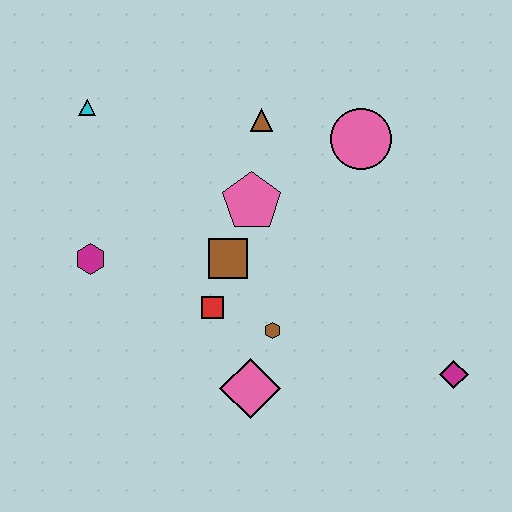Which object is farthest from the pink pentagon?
The magenta diamond is farthest from the pink pentagon.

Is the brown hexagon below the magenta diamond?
No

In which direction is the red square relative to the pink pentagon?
The red square is below the pink pentagon.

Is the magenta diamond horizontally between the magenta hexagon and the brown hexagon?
No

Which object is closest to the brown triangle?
The pink pentagon is closest to the brown triangle.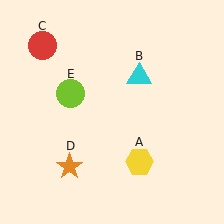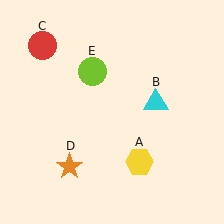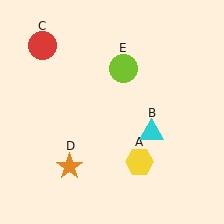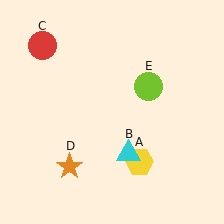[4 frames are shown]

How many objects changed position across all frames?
2 objects changed position: cyan triangle (object B), lime circle (object E).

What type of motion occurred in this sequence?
The cyan triangle (object B), lime circle (object E) rotated clockwise around the center of the scene.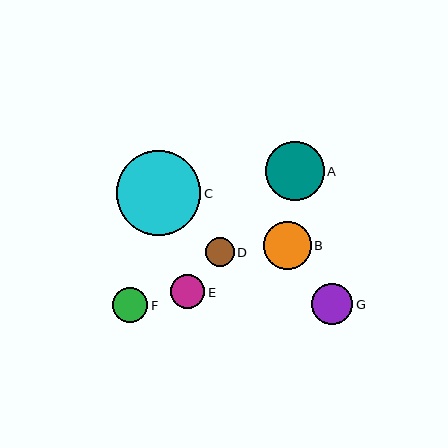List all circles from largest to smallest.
From largest to smallest: C, A, B, G, F, E, D.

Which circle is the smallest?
Circle D is the smallest with a size of approximately 29 pixels.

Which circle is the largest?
Circle C is the largest with a size of approximately 84 pixels.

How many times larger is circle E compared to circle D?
Circle E is approximately 1.2 times the size of circle D.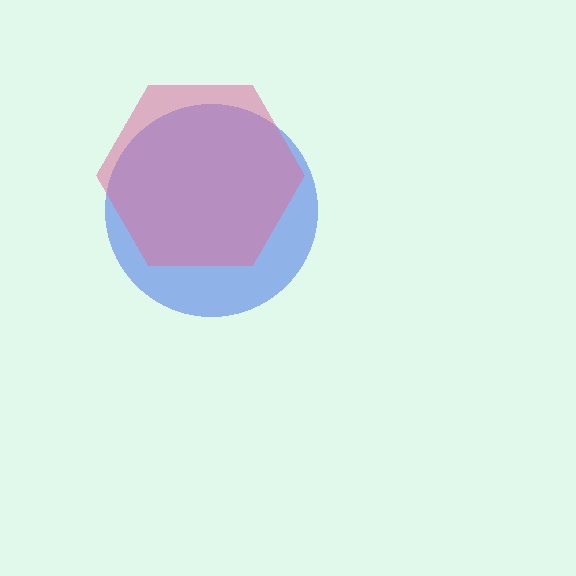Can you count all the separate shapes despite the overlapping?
Yes, there are 2 separate shapes.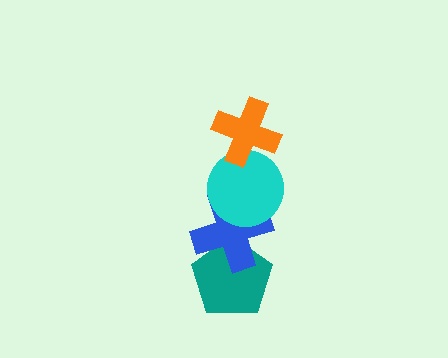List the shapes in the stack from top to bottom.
From top to bottom: the orange cross, the cyan circle, the blue cross, the teal pentagon.